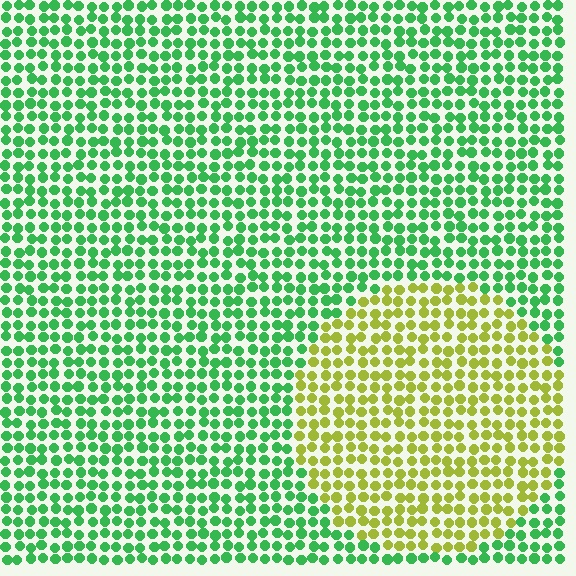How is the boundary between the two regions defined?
The boundary is defined purely by a slight shift in hue (about 61 degrees). Spacing, size, and orientation are identical on both sides.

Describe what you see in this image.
The image is filled with small green elements in a uniform arrangement. A circle-shaped region is visible where the elements are tinted to a slightly different hue, forming a subtle color boundary.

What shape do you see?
I see a circle.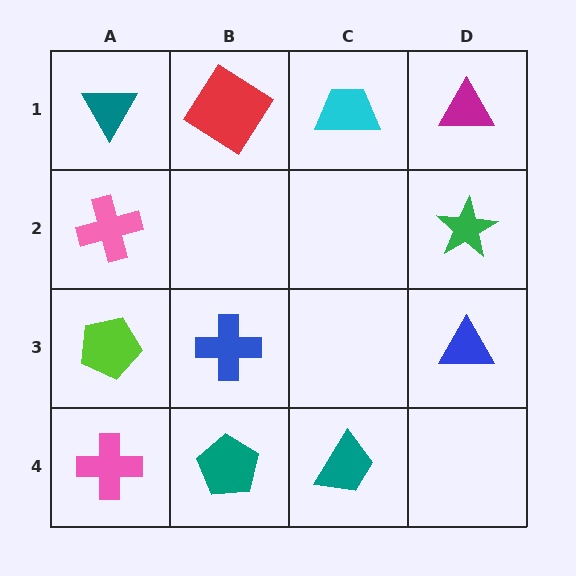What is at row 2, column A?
A pink cross.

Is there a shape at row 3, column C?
No, that cell is empty.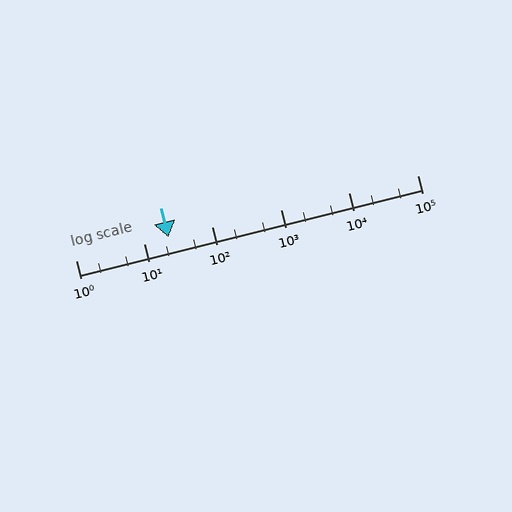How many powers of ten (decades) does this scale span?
The scale spans 5 decades, from 1 to 100000.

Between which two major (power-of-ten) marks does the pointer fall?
The pointer is between 10 and 100.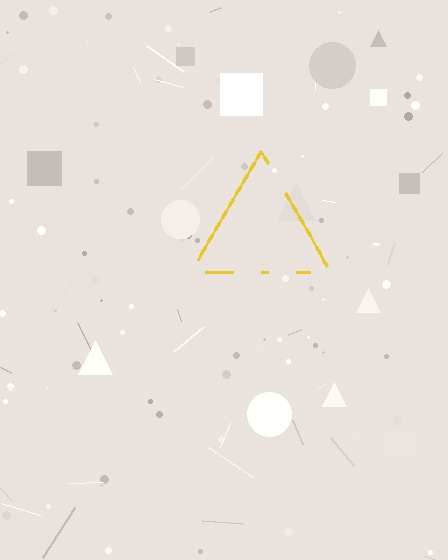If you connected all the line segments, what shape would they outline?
They would outline a triangle.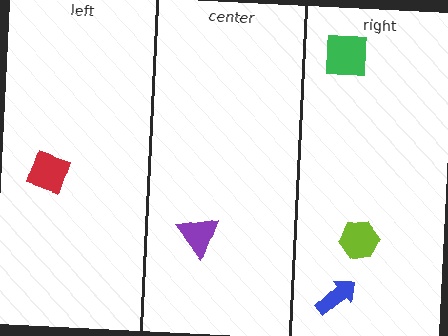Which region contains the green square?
The right region.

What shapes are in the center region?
The purple triangle.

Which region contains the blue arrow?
The right region.